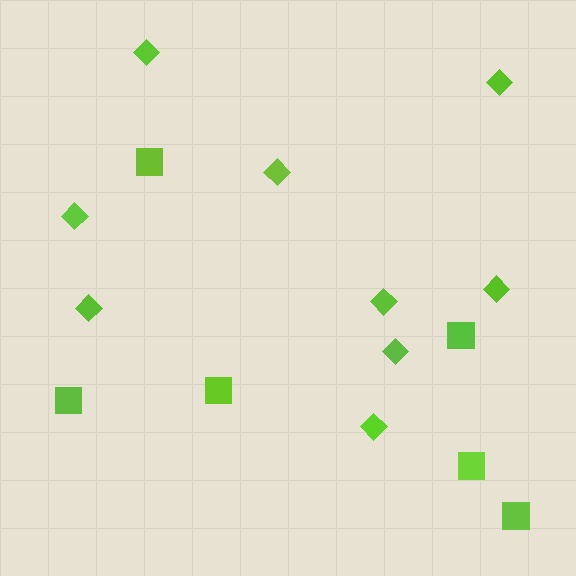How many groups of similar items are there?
There are 2 groups: one group of squares (6) and one group of diamonds (9).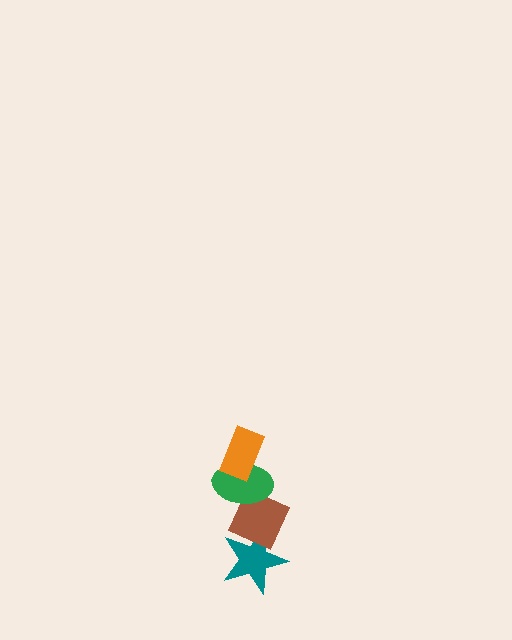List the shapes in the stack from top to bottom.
From top to bottom: the orange rectangle, the green ellipse, the brown diamond, the teal star.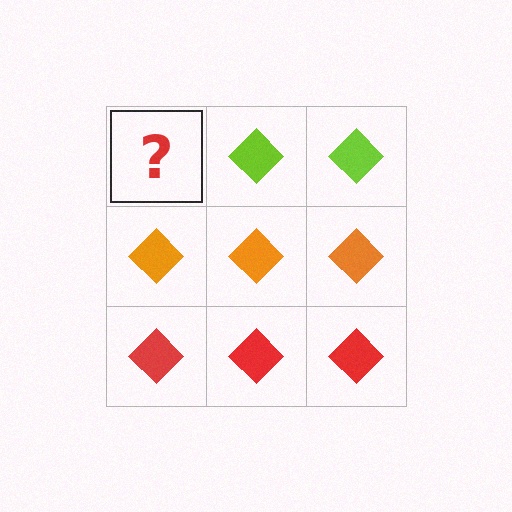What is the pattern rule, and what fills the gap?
The rule is that each row has a consistent color. The gap should be filled with a lime diamond.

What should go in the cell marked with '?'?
The missing cell should contain a lime diamond.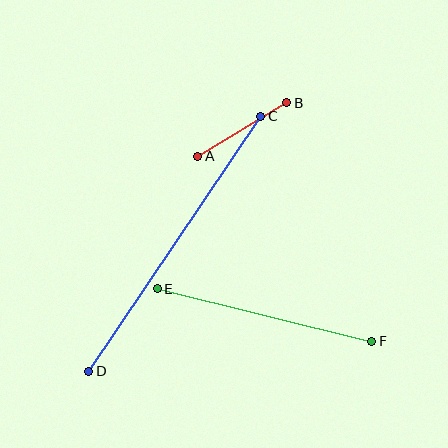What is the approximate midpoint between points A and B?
The midpoint is at approximately (242, 130) pixels.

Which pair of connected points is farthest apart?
Points C and D are farthest apart.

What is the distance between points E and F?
The distance is approximately 221 pixels.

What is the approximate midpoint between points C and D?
The midpoint is at approximately (175, 244) pixels.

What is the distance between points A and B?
The distance is approximately 104 pixels.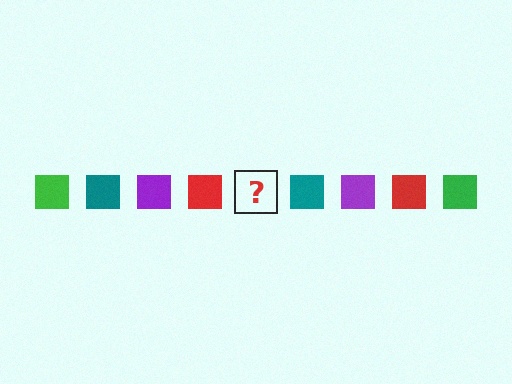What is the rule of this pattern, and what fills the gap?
The rule is that the pattern cycles through green, teal, purple, red squares. The gap should be filled with a green square.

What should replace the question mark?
The question mark should be replaced with a green square.